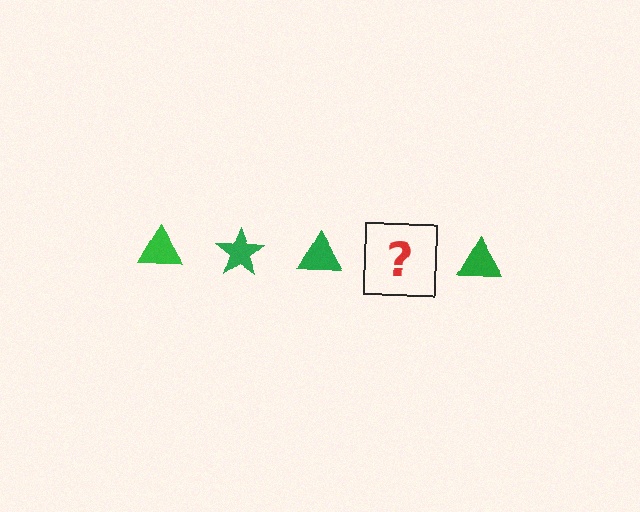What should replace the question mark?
The question mark should be replaced with a green star.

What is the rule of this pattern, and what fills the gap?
The rule is that the pattern cycles through triangle, star shapes in green. The gap should be filled with a green star.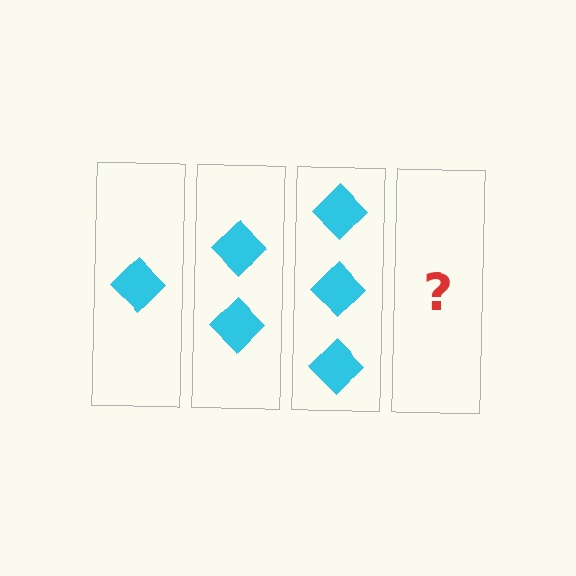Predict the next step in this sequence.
The next step is 4 diamonds.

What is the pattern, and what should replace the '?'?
The pattern is that each step adds one more diamond. The '?' should be 4 diamonds.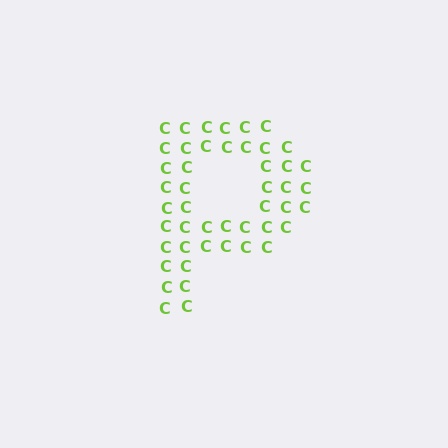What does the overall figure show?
The overall figure shows the letter P.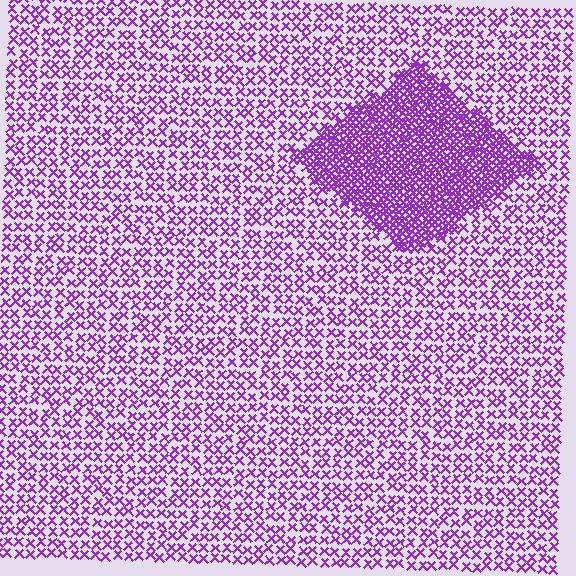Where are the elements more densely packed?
The elements are more densely packed inside the diamond boundary.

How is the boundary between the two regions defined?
The boundary is defined by a change in element density (approximately 2.8x ratio). All elements are the same color, size, and shape.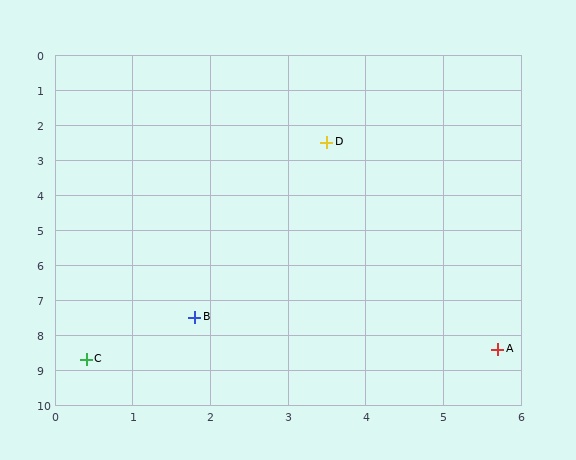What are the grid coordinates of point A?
Point A is at approximately (5.7, 8.4).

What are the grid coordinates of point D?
Point D is at approximately (3.5, 2.5).